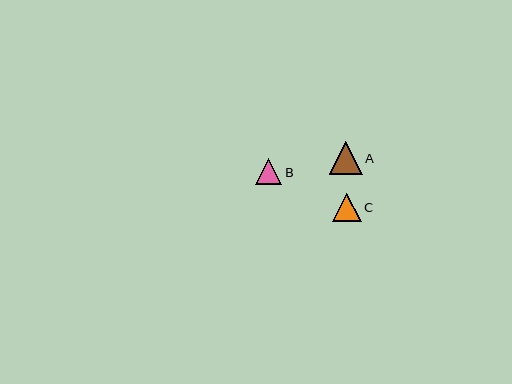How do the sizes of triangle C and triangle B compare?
Triangle C and triangle B are approximately the same size.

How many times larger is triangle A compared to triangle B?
Triangle A is approximately 1.3 times the size of triangle B.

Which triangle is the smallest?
Triangle B is the smallest with a size of approximately 26 pixels.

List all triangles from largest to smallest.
From largest to smallest: A, C, B.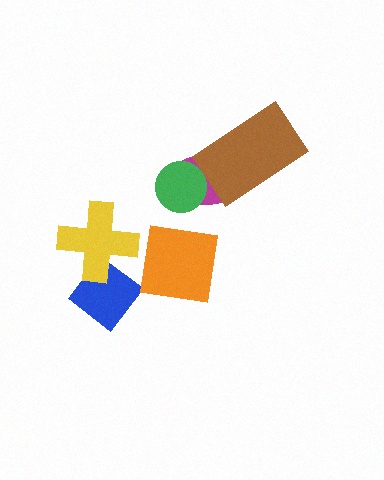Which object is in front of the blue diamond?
The yellow cross is in front of the blue diamond.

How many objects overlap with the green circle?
1 object overlaps with the green circle.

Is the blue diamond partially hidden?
Yes, it is partially covered by another shape.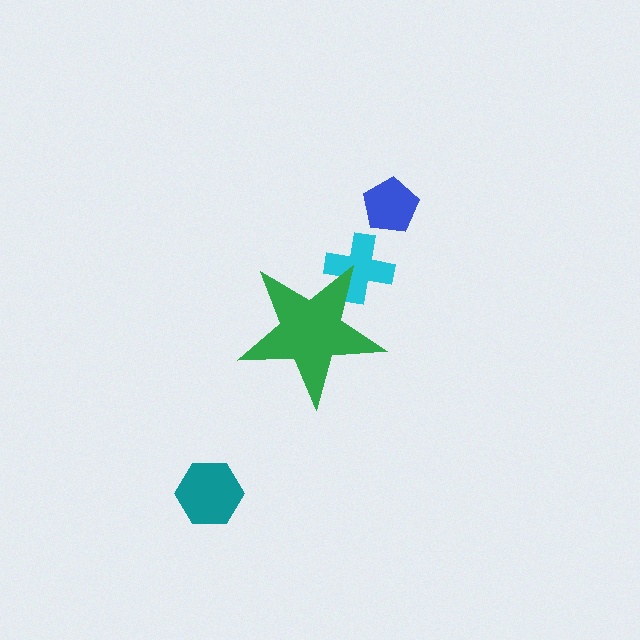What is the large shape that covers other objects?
A green star.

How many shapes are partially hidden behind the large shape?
1 shape is partially hidden.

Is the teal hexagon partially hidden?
No, the teal hexagon is fully visible.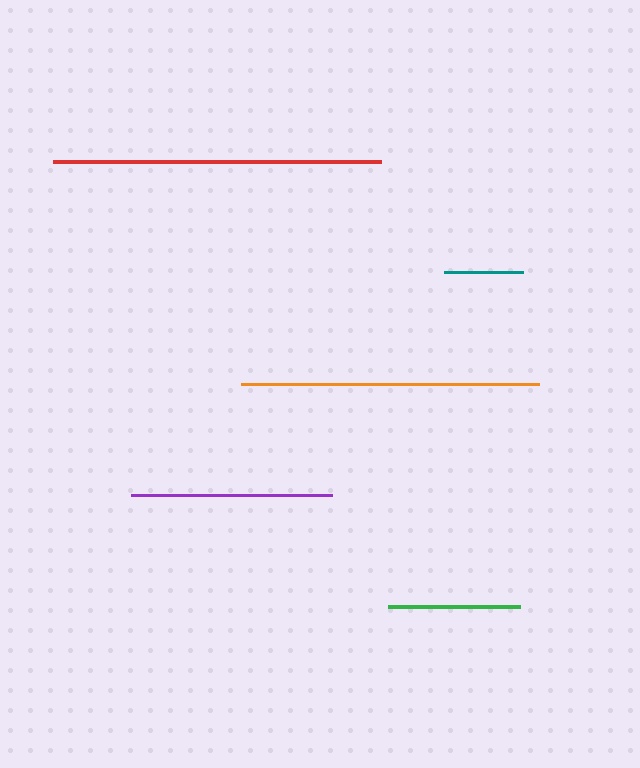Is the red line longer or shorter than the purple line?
The red line is longer than the purple line.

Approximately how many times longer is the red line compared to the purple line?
The red line is approximately 1.6 times the length of the purple line.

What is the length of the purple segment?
The purple segment is approximately 201 pixels long.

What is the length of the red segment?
The red segment is approximately 329 pixels long.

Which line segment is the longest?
The red line is the longest at approximately 329 pixels.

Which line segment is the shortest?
The teal line is the shortest at approximately 79 pixels.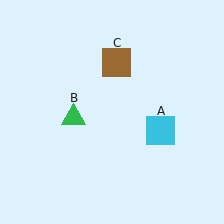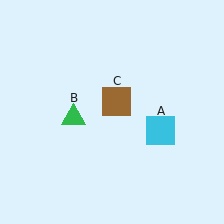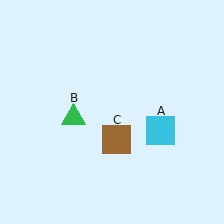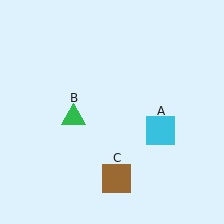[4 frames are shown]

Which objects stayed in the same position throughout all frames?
Cyan square (object A) and green triangle (object B) remained stationary.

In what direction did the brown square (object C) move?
The brown square (object C) moved down.